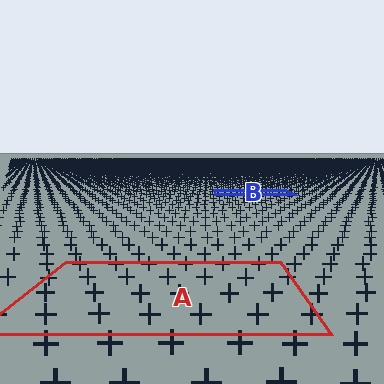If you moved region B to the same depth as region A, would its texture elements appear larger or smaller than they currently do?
They would appear larger. At a closer depth, the same texture elements are projected at a bigger on-screen size.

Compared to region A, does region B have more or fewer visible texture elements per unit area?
Region B has more texture elements per unit area — they are packed more densely because it is farther away.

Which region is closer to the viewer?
Region A is closer. The texture elements there are larger and more spread out.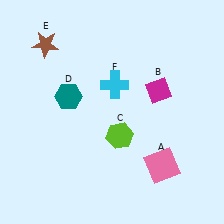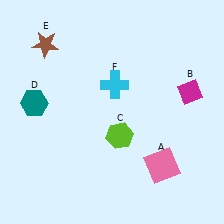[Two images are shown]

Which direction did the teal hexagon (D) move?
The teal hexagon (D) moved left.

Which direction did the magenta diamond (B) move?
The magenta diamond (B) moved right.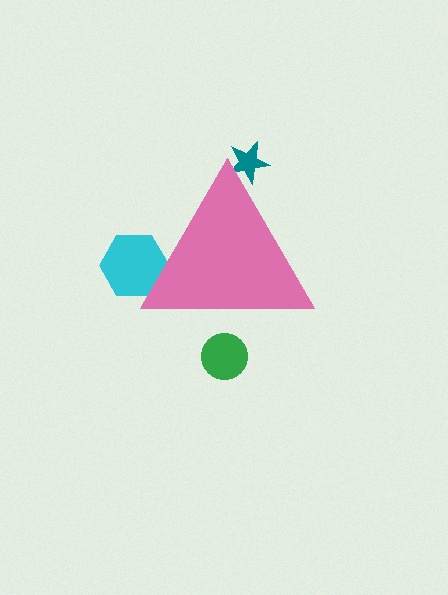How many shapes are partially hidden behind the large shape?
3 shapes are partially hidden.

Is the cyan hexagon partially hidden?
Yes, the cyan hexagon is partially hidden behind the pink triangle.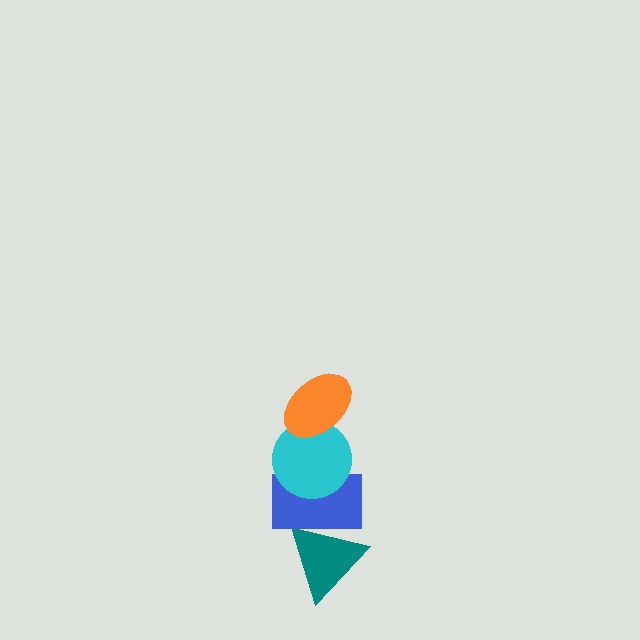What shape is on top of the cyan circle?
The orange ellipse is on top of the cyan circle.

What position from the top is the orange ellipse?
The orange ellipse is 1st from the top.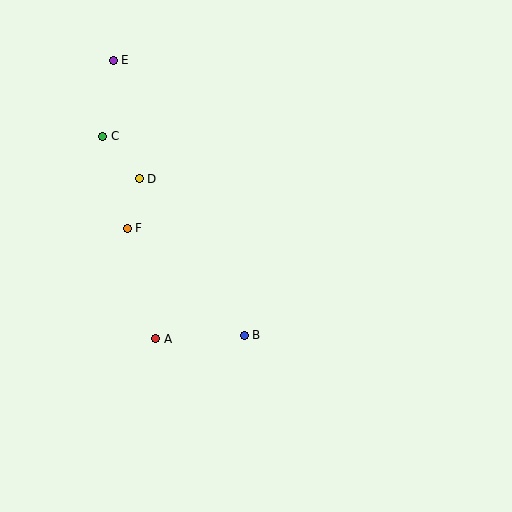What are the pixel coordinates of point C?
Point C is at (103, 136).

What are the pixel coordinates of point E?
Point E is at (113, 60).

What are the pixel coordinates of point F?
Point F is at (127, 228).